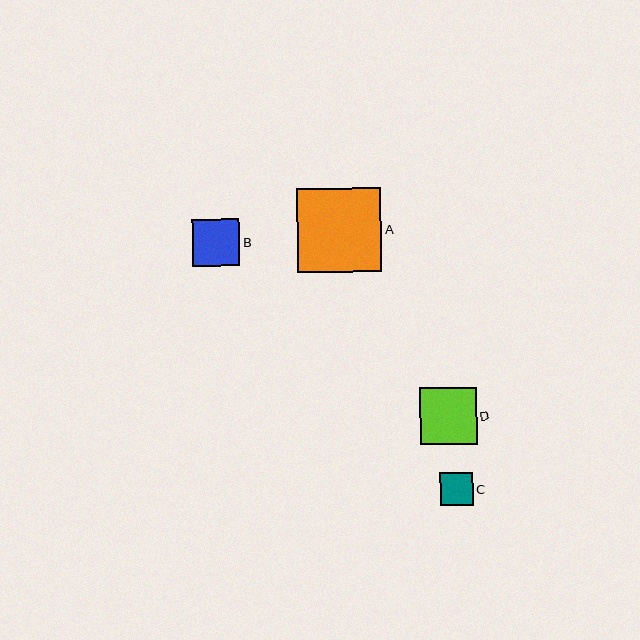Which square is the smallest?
Square C is the smallest with a size of approximately 33 pixels.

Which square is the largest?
Square A is the largest with a size of approximately 84 pixels.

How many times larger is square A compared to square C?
Square A is approximately 2.5 times the size of square C.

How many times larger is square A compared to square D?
Square A is approximately 1.5 times the size of square D.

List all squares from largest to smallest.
From largest to smallest: A, D, B, C.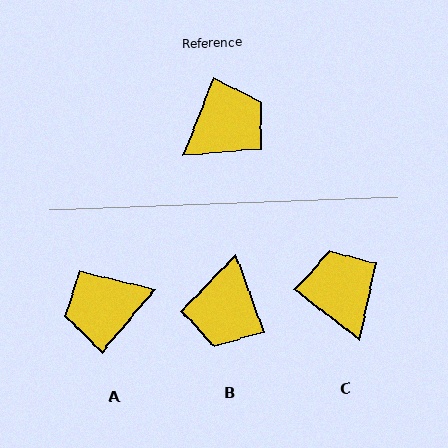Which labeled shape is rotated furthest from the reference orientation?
A, about 162 degrees away.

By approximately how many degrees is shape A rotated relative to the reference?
Approximately 162 degrees counter-clockwise.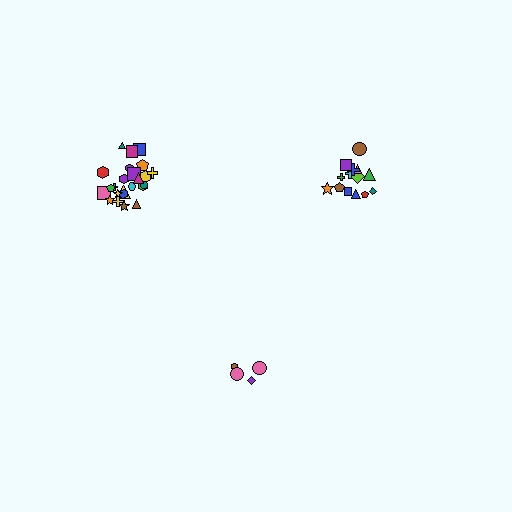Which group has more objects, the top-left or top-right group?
The top-left group.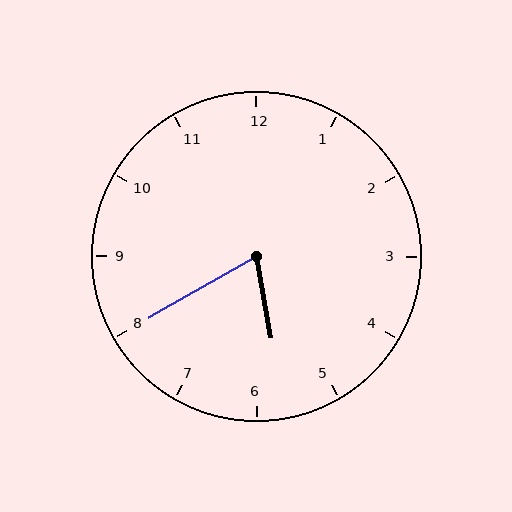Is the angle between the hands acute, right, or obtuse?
It is acute.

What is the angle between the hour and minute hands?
Approximately 70 degrees.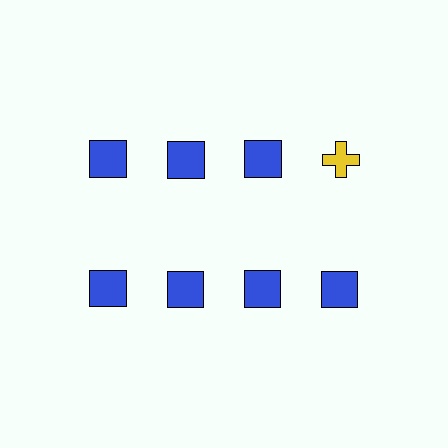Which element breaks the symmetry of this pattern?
The yellow cross in the top row, second from right column breaks the symmetry. All other shapes are blue squares.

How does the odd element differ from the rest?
It differs in both color (yellow instead of blue) and shape (cross instead of square).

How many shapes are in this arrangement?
There are 8 shapes arranged in a grid pattern.